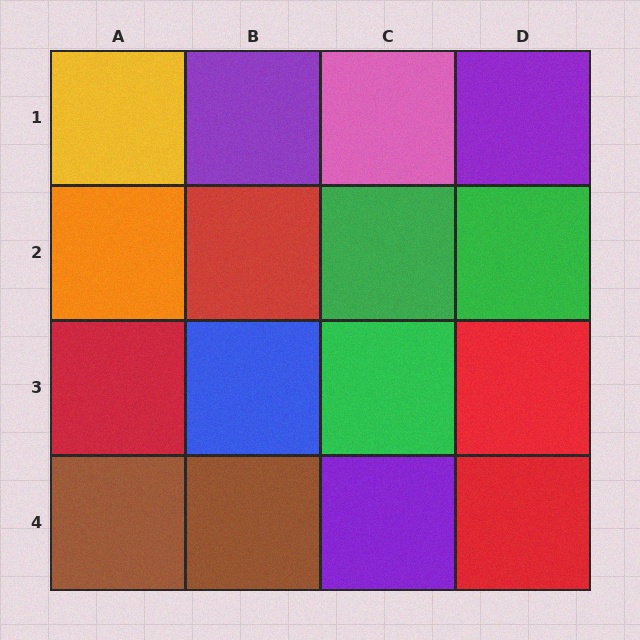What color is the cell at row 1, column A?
Yellow.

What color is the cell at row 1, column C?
Pink.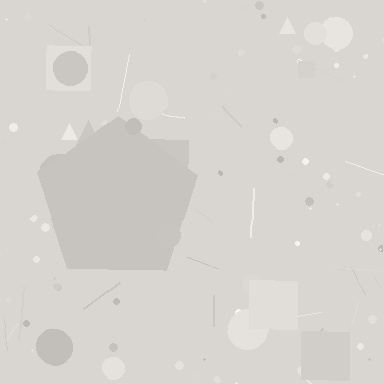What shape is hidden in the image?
A pentagon is hidden in the image.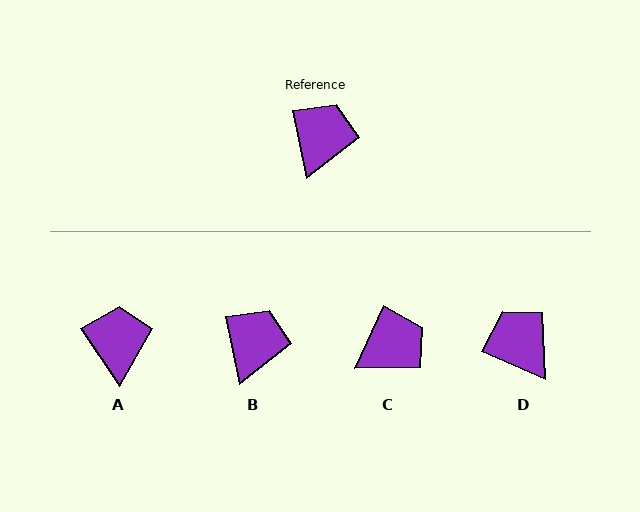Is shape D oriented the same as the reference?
No, it is off by about 55 degrees.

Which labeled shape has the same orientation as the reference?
B.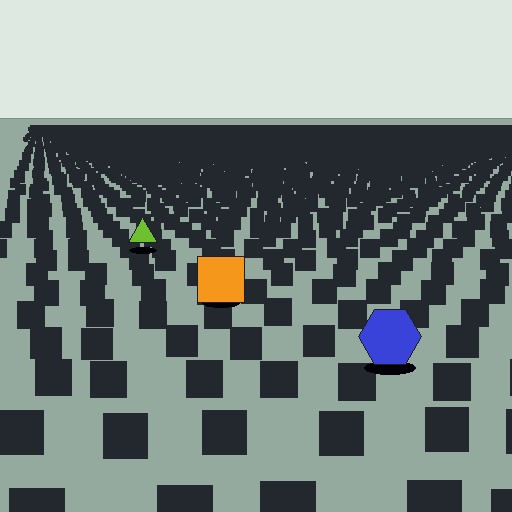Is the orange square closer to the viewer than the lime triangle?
Yes. The orange square is closer — you can tell from the texture gradient: the ground texture is coarser near it.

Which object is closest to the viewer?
The blue hexagon is closest. The texture marks near it are larger and more spread out.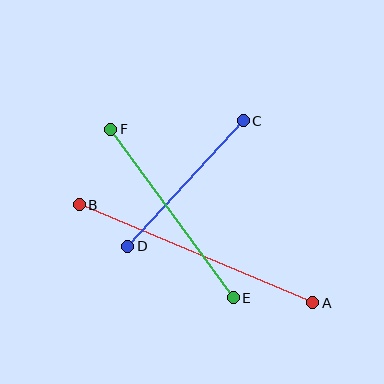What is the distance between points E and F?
The distance is approximately 208 pixels.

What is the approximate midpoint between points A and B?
The midpoint is at approximately (196, 254) pixels.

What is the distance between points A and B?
The distance is approximately 253 pixels.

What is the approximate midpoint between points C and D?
The midpoint is at approximately (185, 184) pixels.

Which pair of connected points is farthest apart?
Points A and B are farthest apart.